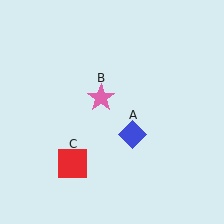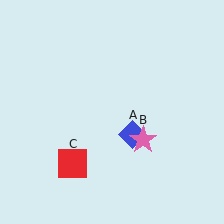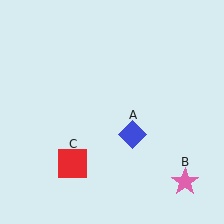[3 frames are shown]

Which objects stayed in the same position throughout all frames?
Blue diamond (object A) and red square (object C) remained stationary.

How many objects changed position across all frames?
1 object changed position: pink star (object B).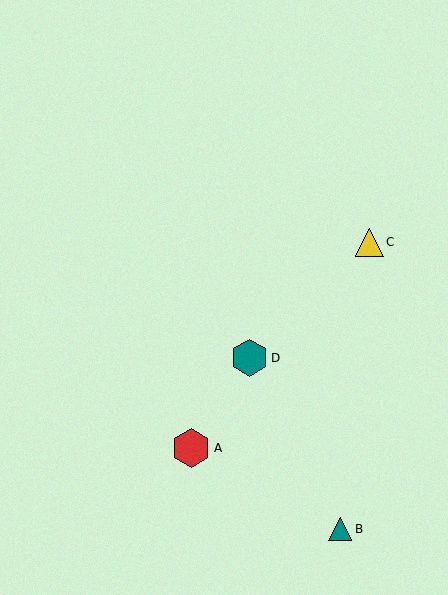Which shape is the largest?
The red hexagon (labeled A) is the largest.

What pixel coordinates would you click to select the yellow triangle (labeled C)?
Click at (369, 242) to select the yellow triangle C.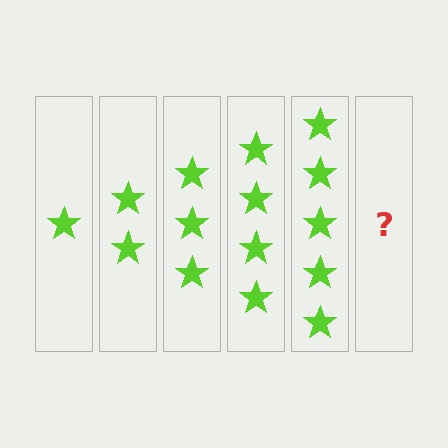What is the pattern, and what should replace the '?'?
The pattern is that each step adds one more star. The '?' should be 6 stars.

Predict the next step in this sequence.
The next step is 6 stars.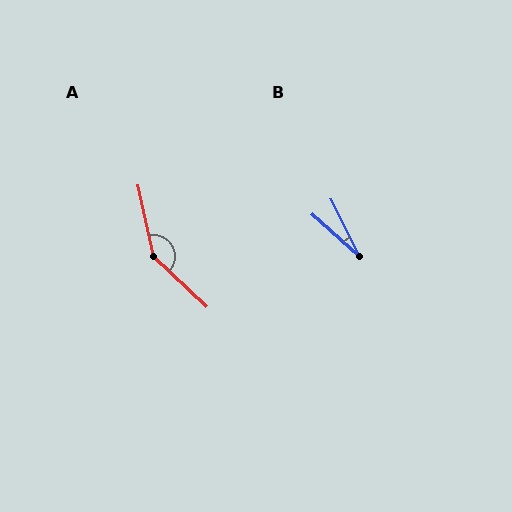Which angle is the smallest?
B, at approximately 22 degrees.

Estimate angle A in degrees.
Approximately 145 degrees.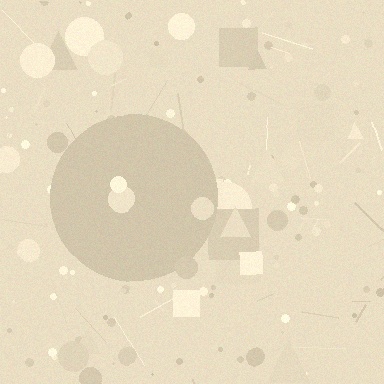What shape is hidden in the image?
A circle is hidden in the image.